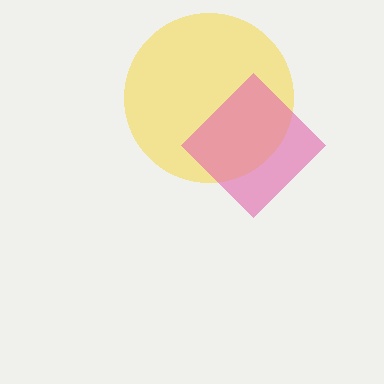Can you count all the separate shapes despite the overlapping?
Yes, there are 2 separate shapes.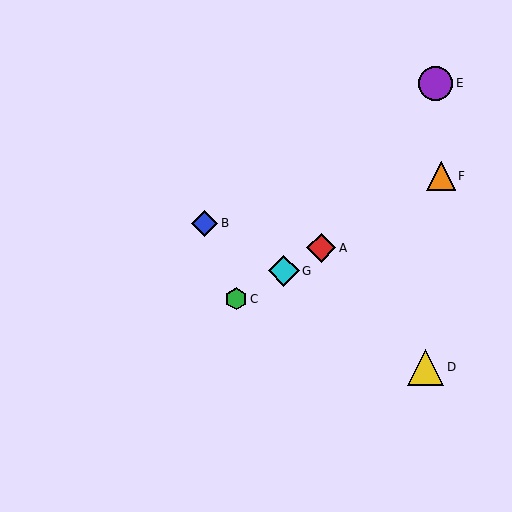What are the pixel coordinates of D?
Object D is at (426, 368).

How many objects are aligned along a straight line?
4 objects (A, C, F, G) are aligned along a straight line.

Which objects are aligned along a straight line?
Objects A, C, F, G are aligned along a straight line.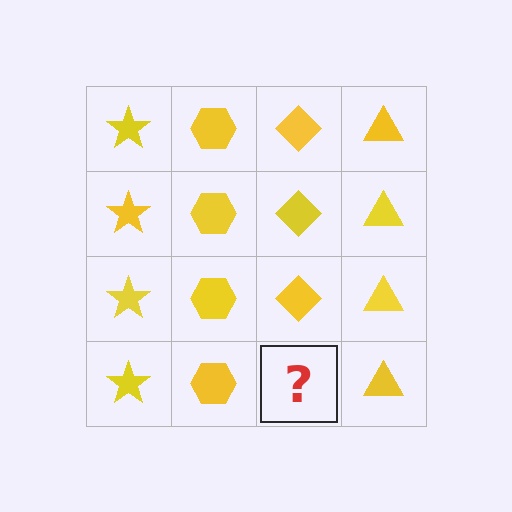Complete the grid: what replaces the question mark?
The question mark should be replaced with a yellow diamond.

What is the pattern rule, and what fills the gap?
The rule is that each column has a consistent shape. The gap should be filled with a yellow diamond.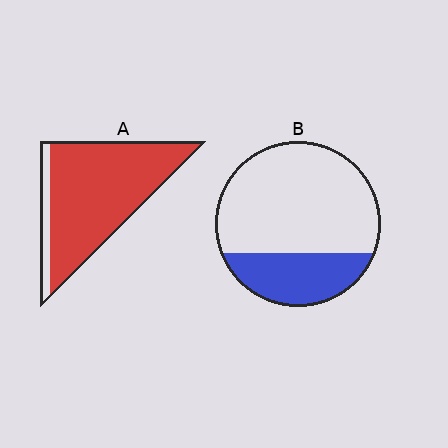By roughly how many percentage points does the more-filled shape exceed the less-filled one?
By roughly 60 percentage points (A over B).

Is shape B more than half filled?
No.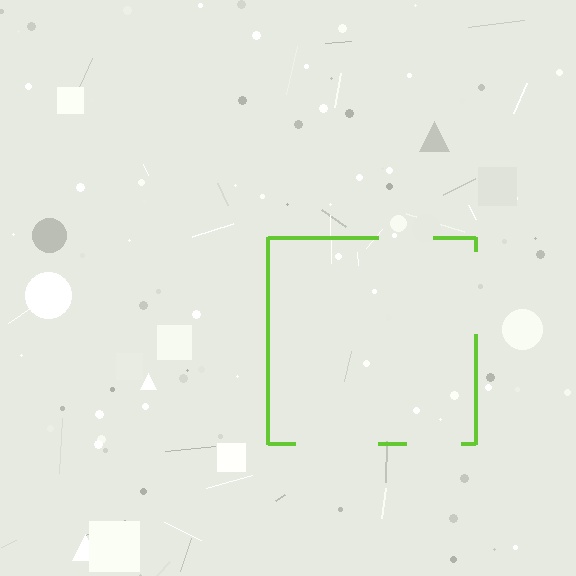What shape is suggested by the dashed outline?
The dashed outline suggests a square.